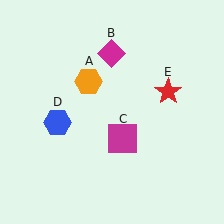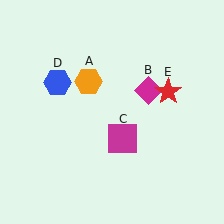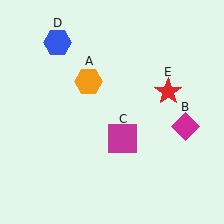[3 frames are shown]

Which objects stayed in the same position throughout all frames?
Orange hexagon (object A) and magenta square (object C) and red star (object E) remained stationary.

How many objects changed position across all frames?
2 objects changed position: magenta diamond (object B), blue hexagon (object D).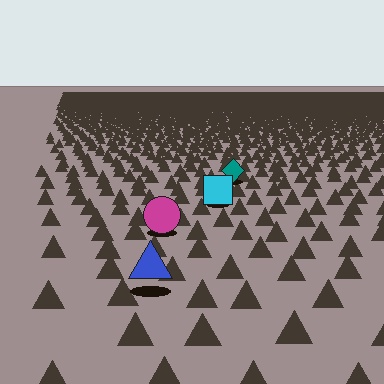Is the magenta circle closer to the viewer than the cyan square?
Yes. The magenta circle is closer — you can tell from the texture gradient: the ground texture is coarser near it.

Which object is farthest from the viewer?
The teal diamond is farthest from the viewer. It appears smaller and the ground texture around it is denser.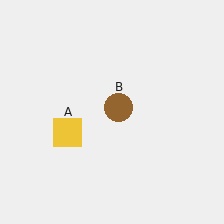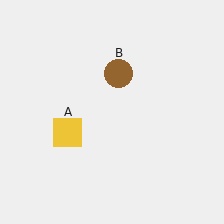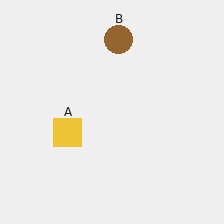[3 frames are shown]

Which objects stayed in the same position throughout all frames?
Yellow square (object A) remained stationary.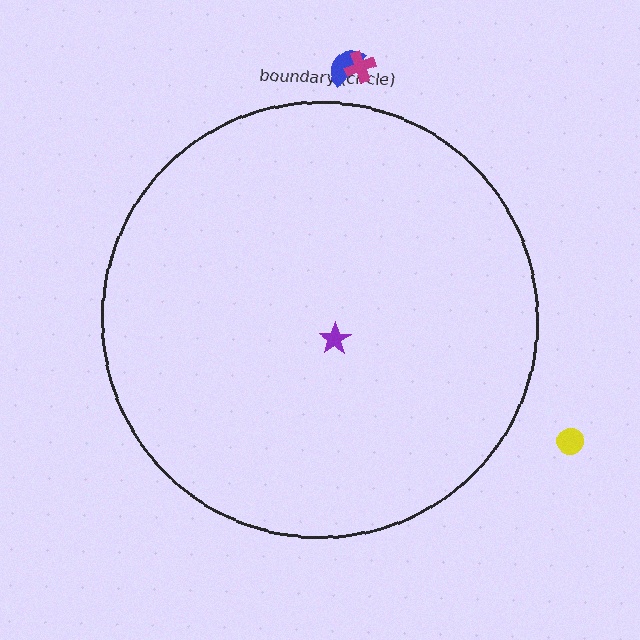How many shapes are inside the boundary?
1 inside, 3 outside.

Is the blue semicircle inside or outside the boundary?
Outside.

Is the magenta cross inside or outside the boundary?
Outside.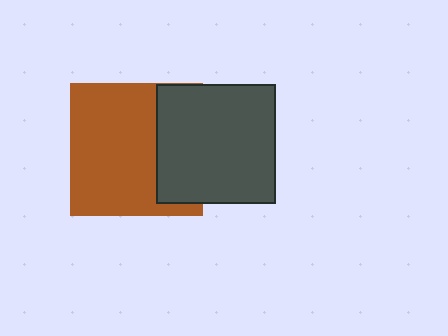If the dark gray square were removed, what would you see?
You would see the complete brown square.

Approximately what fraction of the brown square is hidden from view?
Roughly 33% of the brown square is hidden behind the dark gray square.